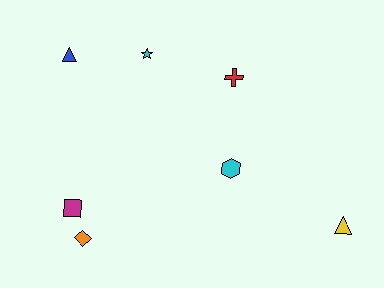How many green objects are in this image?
There are no green objects.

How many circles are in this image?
There are no circles.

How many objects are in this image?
There are 7 objects.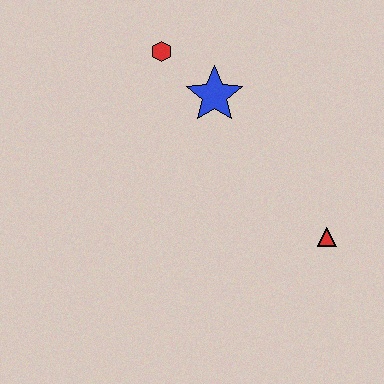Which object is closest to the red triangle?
The blue star is closest to the red triangle.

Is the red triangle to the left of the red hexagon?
No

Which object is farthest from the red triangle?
The red hexagon is farthest from the red triangle.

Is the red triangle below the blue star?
Yes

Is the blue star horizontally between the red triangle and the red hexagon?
Yes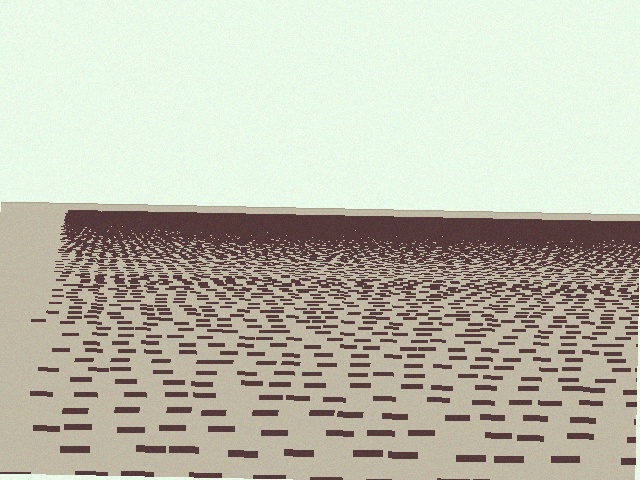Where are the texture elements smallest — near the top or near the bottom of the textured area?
Near the top.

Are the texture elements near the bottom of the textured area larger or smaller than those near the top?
Larger. Near the bottom, elements are closer to the viewer and appear at a bigger on-screen size.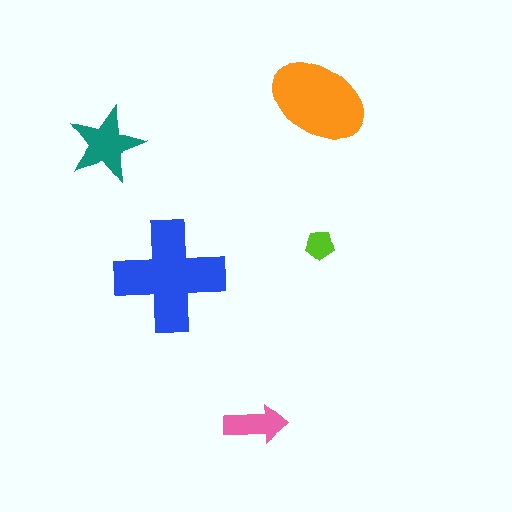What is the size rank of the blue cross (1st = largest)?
1st.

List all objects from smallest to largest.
The lime pentagon, the pink arrow, the teal star, the orange ellipse, the blue cross.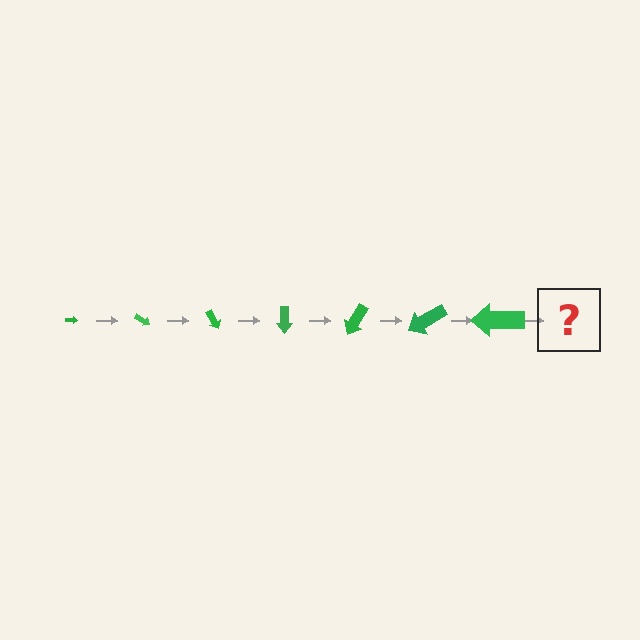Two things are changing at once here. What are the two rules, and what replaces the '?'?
The two rules are that the arrow grows larger each step and it rotates 30 degrees each step. The '?' should be an arrow, larger than the previous one and rotated 210 degrees from the start.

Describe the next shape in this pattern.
It should be an arrow, larger than the previous one and rotated 210 degrees from the start.